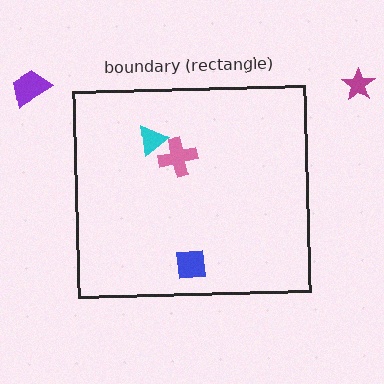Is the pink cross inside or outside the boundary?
Inside.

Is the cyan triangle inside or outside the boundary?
Inside.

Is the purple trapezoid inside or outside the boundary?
Outside.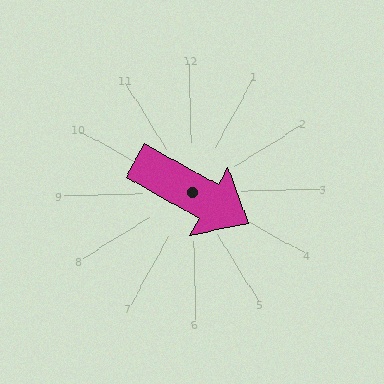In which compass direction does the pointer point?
Southeast.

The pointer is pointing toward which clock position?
Roughly 4 o'clock.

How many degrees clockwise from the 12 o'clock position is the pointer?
Approximately 121 degrees.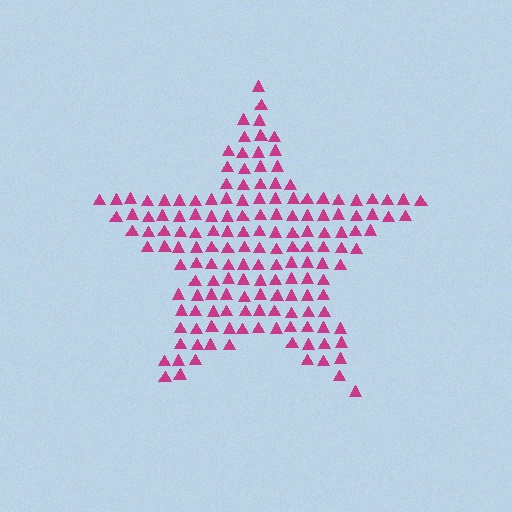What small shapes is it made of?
It is made of small triangles.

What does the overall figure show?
The overall figure shows a star.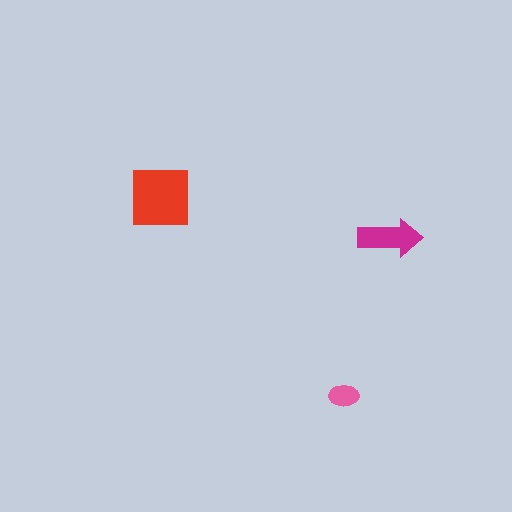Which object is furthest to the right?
The magenta arrow is rightmost.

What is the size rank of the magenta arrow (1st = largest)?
2nd.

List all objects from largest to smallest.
The red square, the magenta arrow, the pink ellipse.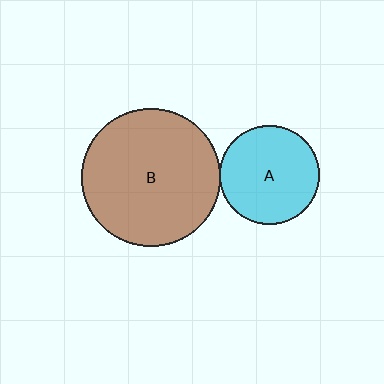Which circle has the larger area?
Circle B (brown).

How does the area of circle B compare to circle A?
Approximately 1.9 times.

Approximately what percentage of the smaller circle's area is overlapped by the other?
Approximately 5%.